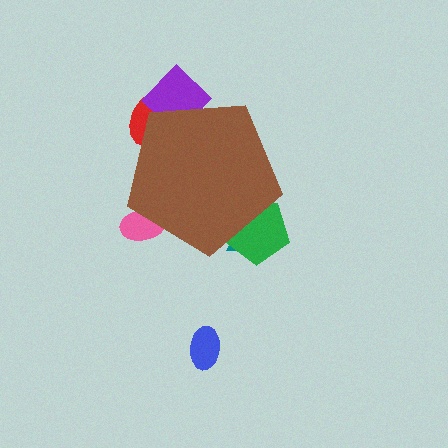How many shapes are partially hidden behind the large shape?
5 shapes are partially hidden.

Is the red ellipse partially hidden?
Yes, the red ellipse is partially hidden behind the brown pentagon.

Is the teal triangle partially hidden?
Yes, the teal triangle is partially hidden behind the brown pentagon.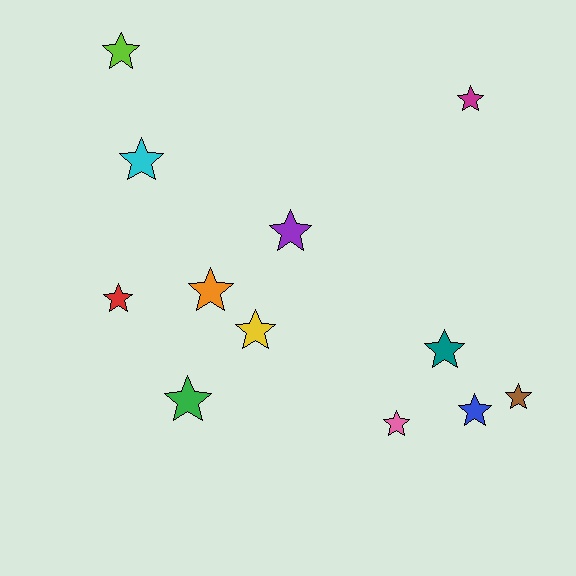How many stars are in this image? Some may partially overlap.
There are 12 stars.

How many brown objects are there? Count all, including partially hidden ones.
There is 1 brown object.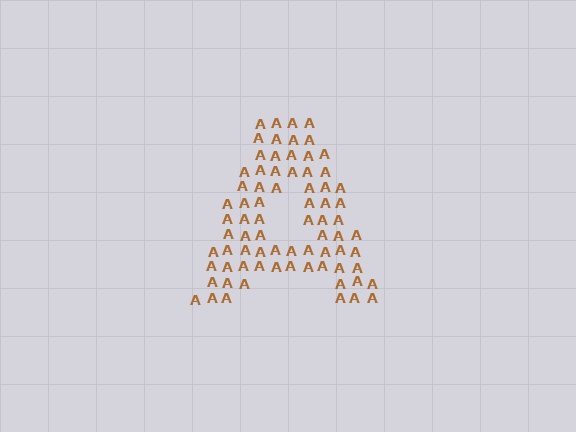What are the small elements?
The small elements are letter A's.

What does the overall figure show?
The overall figure shows the letter A.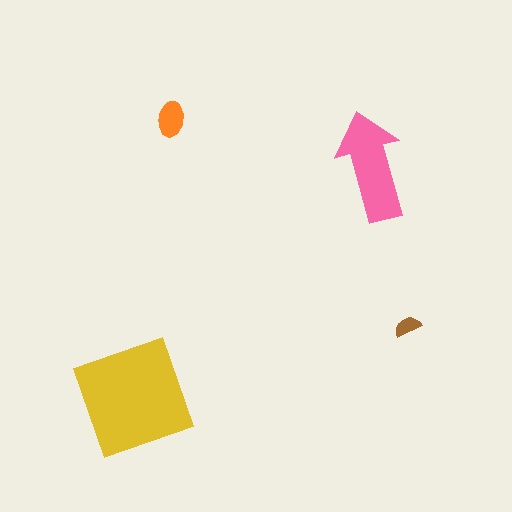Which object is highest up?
The orange ellipse is topmost.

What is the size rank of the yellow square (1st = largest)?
1st.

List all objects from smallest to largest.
The brown semicircle, the orange ellipse, the pink arrow, the yellow square.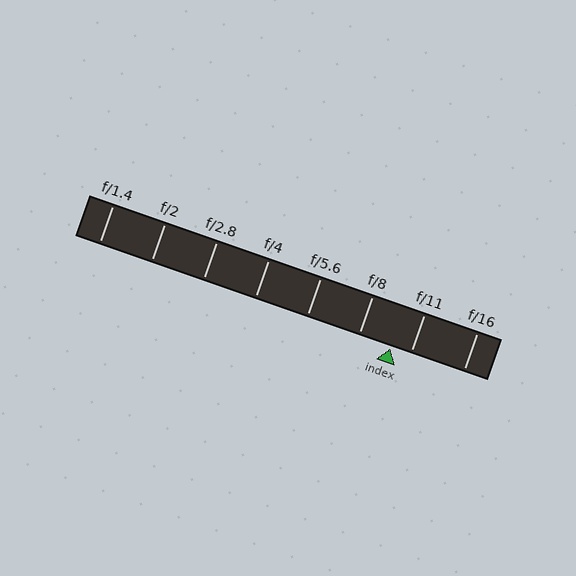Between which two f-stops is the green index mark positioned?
The index mark is between f/8 and f/11.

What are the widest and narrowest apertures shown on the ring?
The widest aperture shown is f/1.4 and the narrowest is f/16.